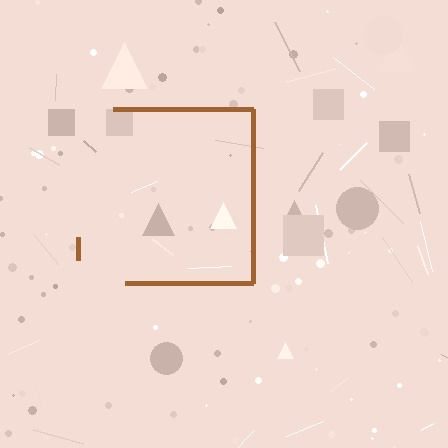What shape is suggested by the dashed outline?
The dashed outline suggests a square.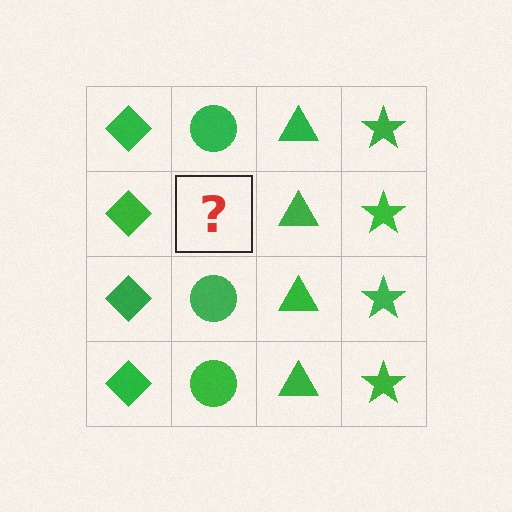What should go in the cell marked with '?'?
The missing cell should contain a green circle.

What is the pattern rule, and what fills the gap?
The rule is that each column has a consistent shape. The gap should be filled with a green circle.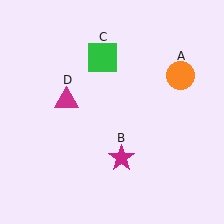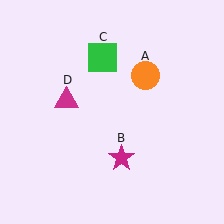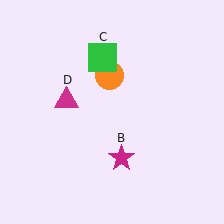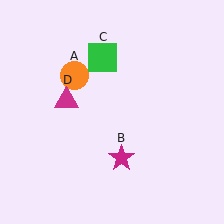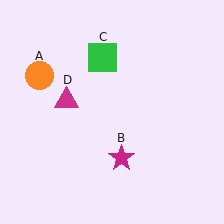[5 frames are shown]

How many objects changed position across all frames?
1 object changed position: orange circle (object A).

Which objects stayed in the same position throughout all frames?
Magenta star (object B) and green square (object C) and magenta triangle (object D) remained stationary.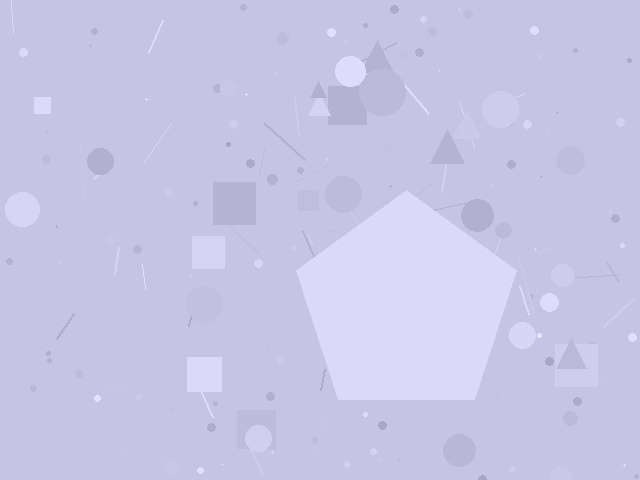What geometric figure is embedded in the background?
A pentagon is embedded in the background.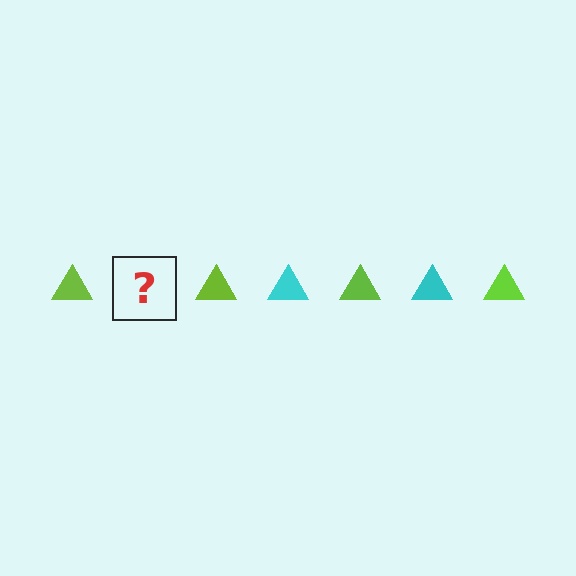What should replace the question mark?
The question mark should be replaced with a cyan triangle.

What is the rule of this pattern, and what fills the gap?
The rule is that the pattern cycles through lime, cyan triangles. The gap should be filled with a cyan triangle.